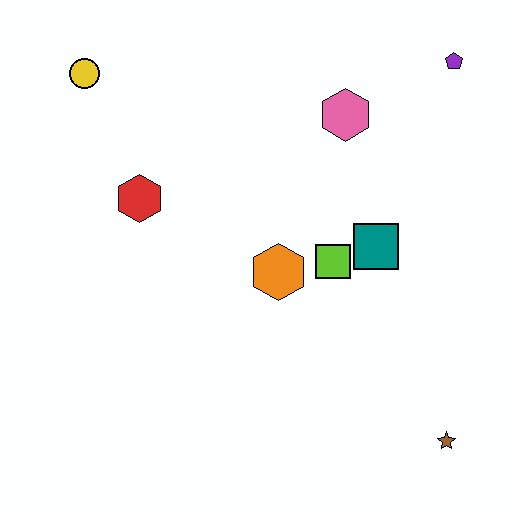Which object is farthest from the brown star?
The yellow circle is farthest from the brown star.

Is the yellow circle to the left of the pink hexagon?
Yes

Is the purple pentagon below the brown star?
No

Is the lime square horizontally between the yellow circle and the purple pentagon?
Yes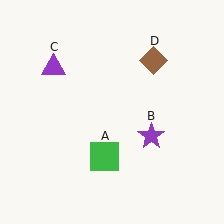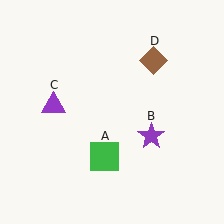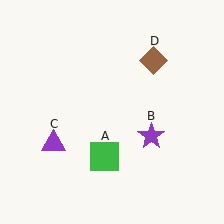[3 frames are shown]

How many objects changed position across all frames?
1 object changed position: purple triangle (object C).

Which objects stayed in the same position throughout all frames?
Green square (object A) and purple star (object B) and brown diamond (object D) remained stationary.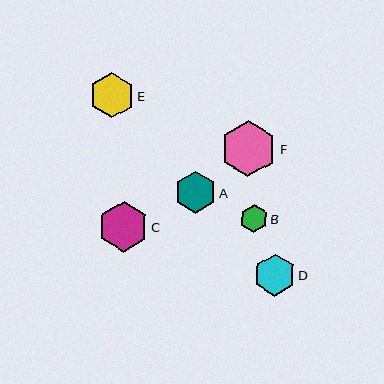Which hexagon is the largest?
Hexagon F is the largest with a size of approximately 56 pixels.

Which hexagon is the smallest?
Hexagon B is the smallest with a size of approximately 27 pixels.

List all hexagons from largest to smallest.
From largest to smallest: F, C, E, A, D, B.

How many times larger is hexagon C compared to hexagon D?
Hexagon C is approximately 1.2 times the size of hexagon D.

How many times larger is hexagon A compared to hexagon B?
Hexagon A is approximately 1.5 times the size of hexagon B.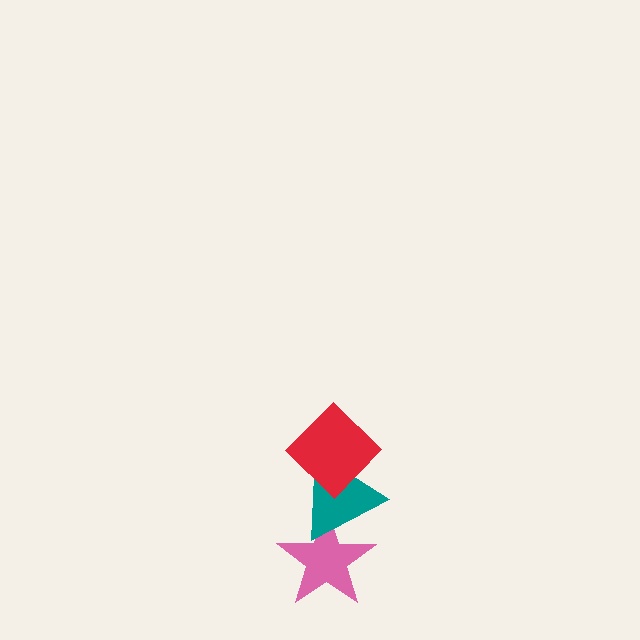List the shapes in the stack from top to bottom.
From top to bottom: the red diamond, the teal triangle, the pink star.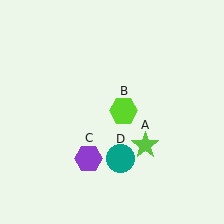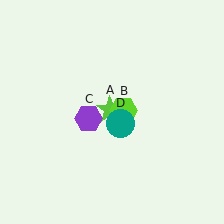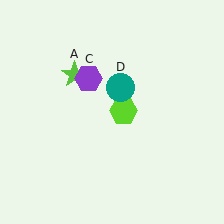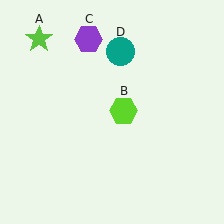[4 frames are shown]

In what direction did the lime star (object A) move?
The lime star (object A) moved up and to the left.